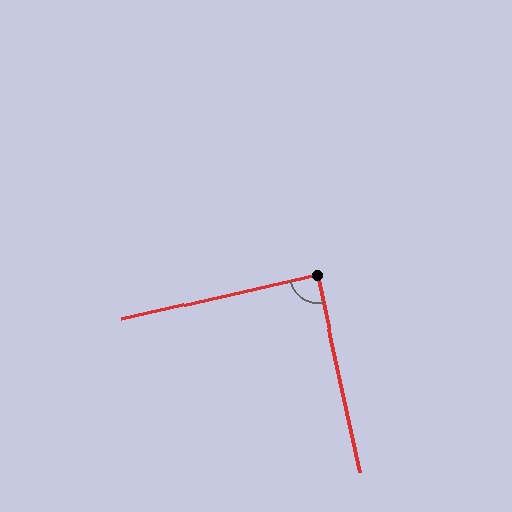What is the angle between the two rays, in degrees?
Approximately 89 degrees.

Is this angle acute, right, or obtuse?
It is approximately a right angle.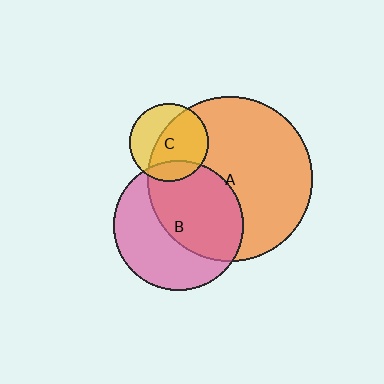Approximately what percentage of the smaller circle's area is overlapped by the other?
Approximately 65%.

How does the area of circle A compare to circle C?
Approximately 4.5 times.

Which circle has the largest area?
Circle A (orange).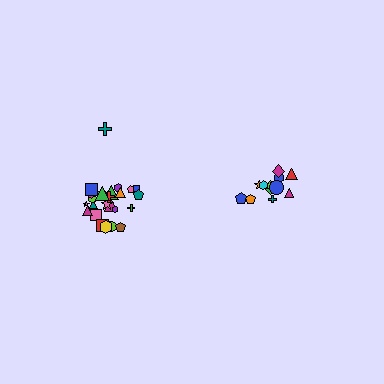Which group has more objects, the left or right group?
The left group.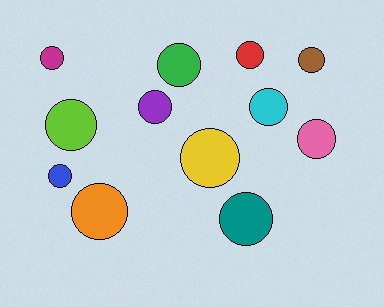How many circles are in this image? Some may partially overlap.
There are 12 circles.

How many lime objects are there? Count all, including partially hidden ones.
There is 1 lime object.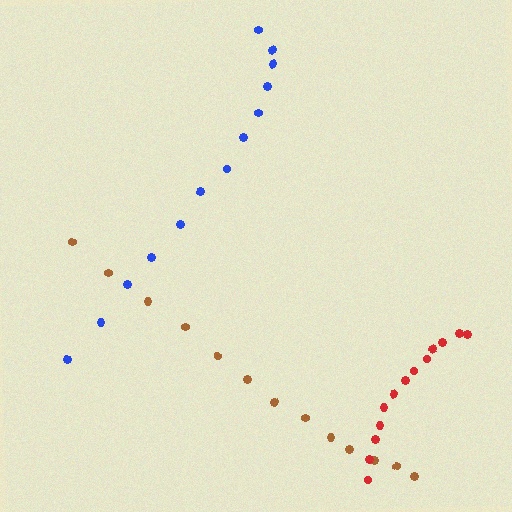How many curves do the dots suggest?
There are 3 distinct paths.